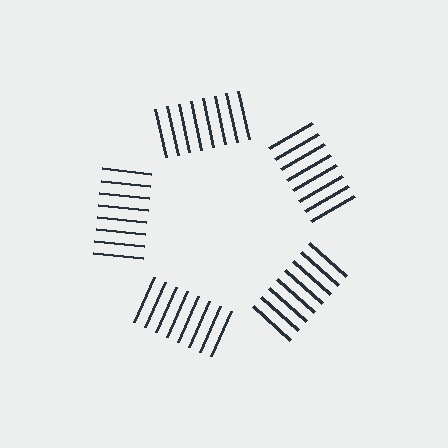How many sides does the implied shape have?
5 sides — the line-ends trace a pentagon.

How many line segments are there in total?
40 — 8 along each of the 5 edges.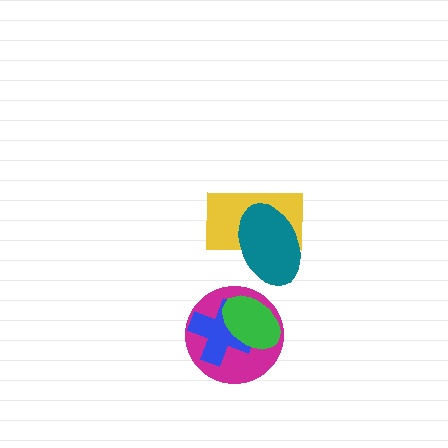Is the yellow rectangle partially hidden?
Yes, it is partially covered by another shape.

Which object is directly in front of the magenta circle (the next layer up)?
The blue cross is directly in front of the magenta circle.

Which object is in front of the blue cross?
The green ellipse is in front of the blue cross.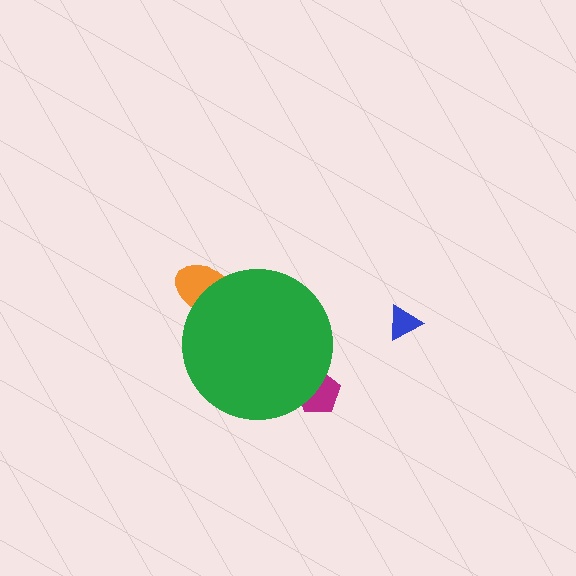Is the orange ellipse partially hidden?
Yes, the orange ellipse is partially hidden behind the green circle.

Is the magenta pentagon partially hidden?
Yes, the magenta pentagon is partially hidden behind the green circle.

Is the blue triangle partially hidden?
No, the blue triangle is fully visible.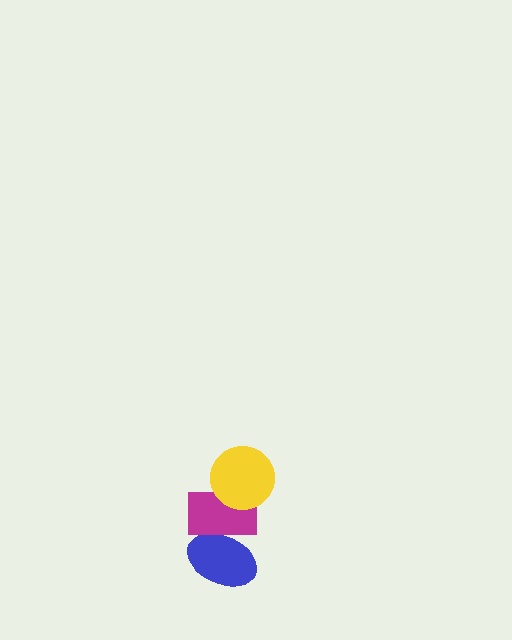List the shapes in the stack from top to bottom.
From top to bottom: the yellow circle, the magenta rectangle, the blue ellipse.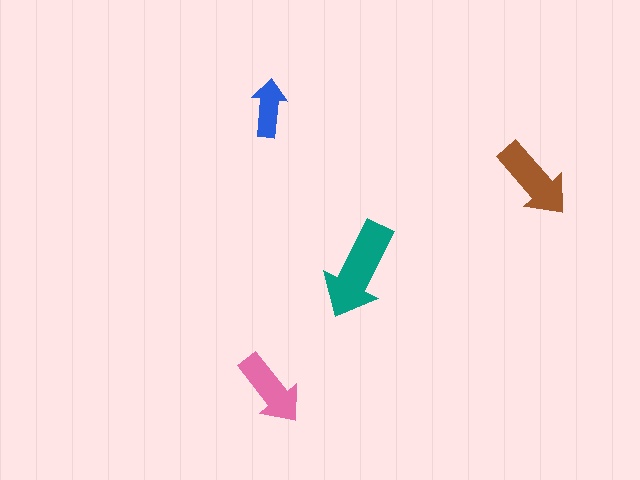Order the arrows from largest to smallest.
the teal one, the brown one, the pink one, the blue one.